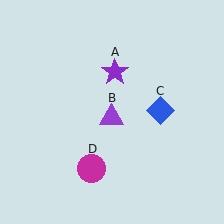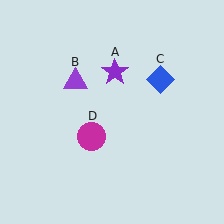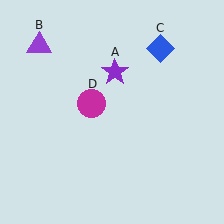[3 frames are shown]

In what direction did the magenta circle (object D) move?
The magenta circle (object D) moved up.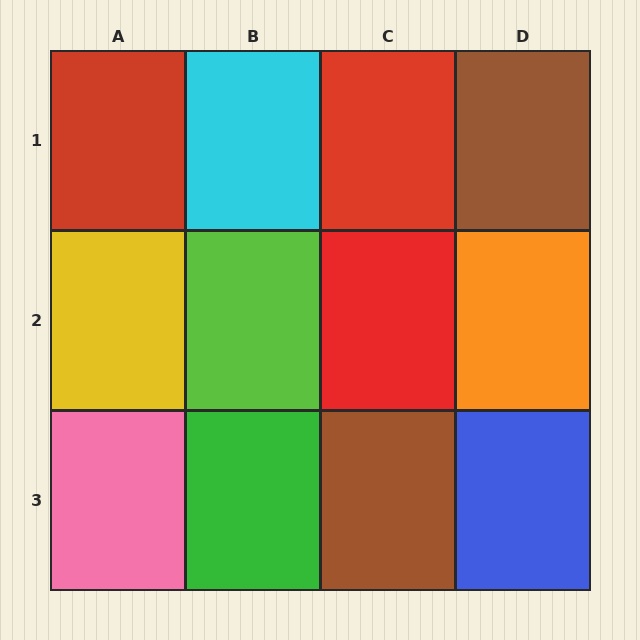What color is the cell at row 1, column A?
Red.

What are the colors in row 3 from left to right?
Pink, green, brown, blue.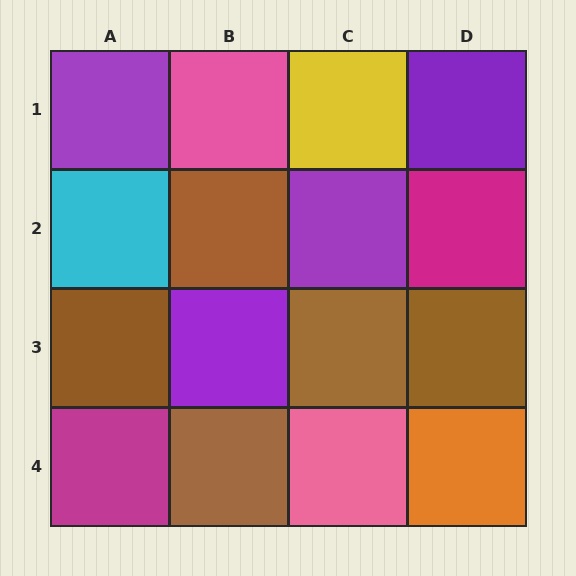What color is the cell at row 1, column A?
Purple.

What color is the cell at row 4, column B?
Brown.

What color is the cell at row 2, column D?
Magenta.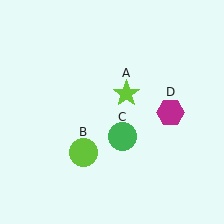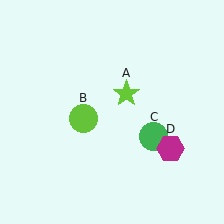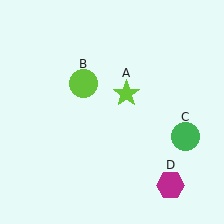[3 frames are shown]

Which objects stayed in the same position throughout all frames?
Lime star (object A) remained stationary.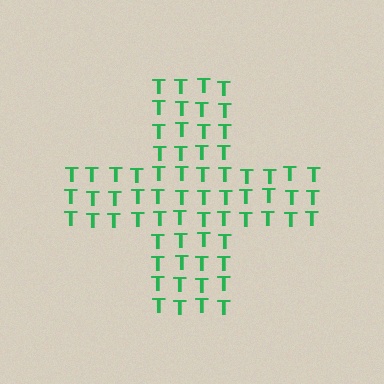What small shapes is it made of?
It is made of small letter T's.